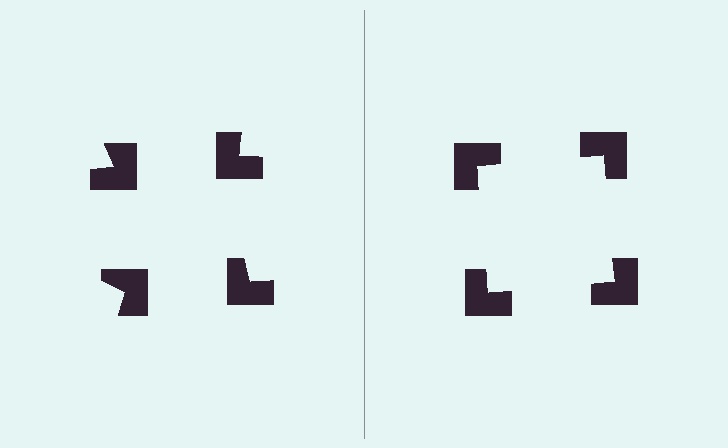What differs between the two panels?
The notched squares are positioned identically on both sides; only the wedge orientations differ. On the right they align to a square; on the left they are misaligned.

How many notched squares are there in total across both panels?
8 — 4 on each side.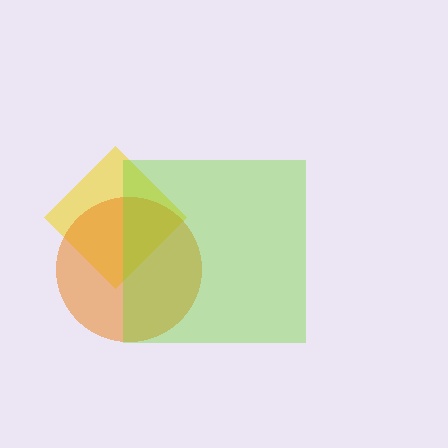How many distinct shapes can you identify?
There are 3 distinct shapes: a yellow diamond, an orange circle, a lime square.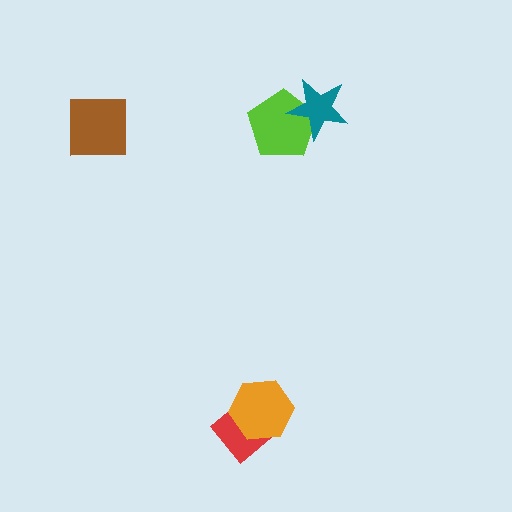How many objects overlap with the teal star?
1 object overlaps with the teal star.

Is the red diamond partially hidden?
Yes, it is partially covered by another shape.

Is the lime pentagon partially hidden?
Yes, it is partially covered by another shape.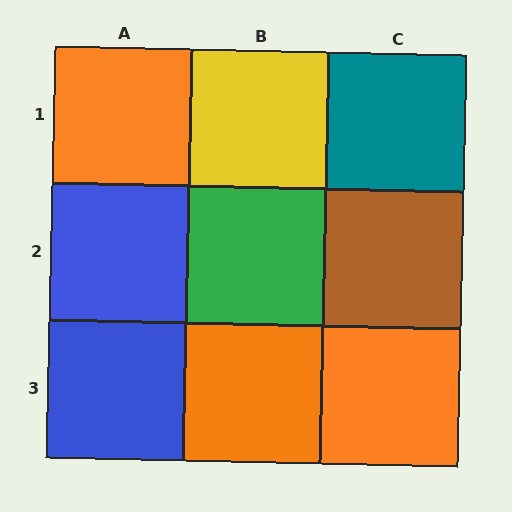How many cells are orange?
3 cells are orange.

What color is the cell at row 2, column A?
Blue.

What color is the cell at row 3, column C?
Orange.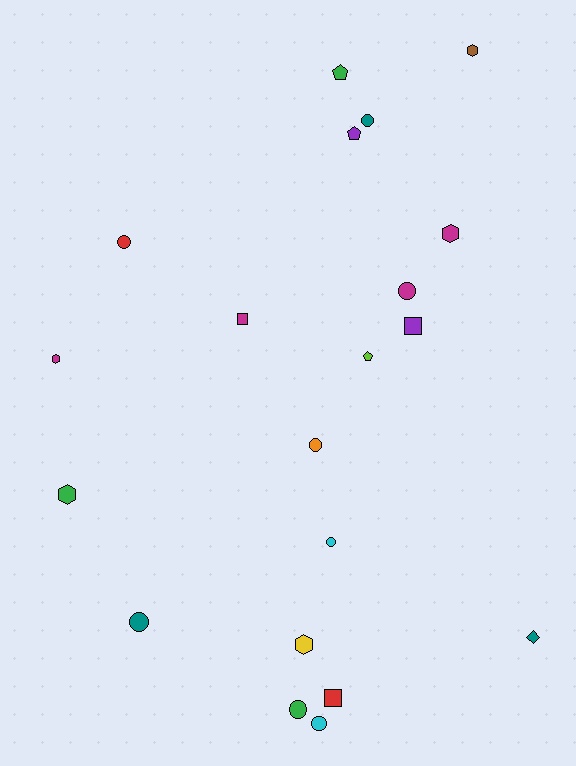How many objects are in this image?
There are 20 objects.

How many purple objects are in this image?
There are 2 purple objects.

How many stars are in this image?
There are no stars.